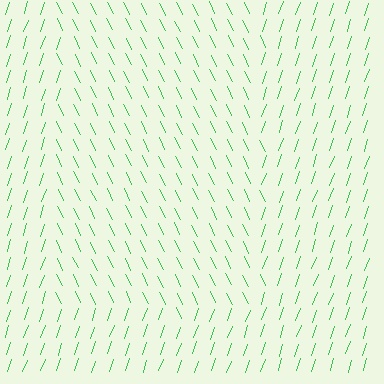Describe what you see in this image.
The image is filled with small green line segments. A rectangle region in the image has lines oriented differently from the surrounding lines, creating a visible texture boundary.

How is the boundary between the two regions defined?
The boundary is defined purely by a change in line orientation (approximately 45 degrees difference). All lines are the same color and thickness.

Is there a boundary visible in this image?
Yes, there is a texture boundary formed by a change in line orientation.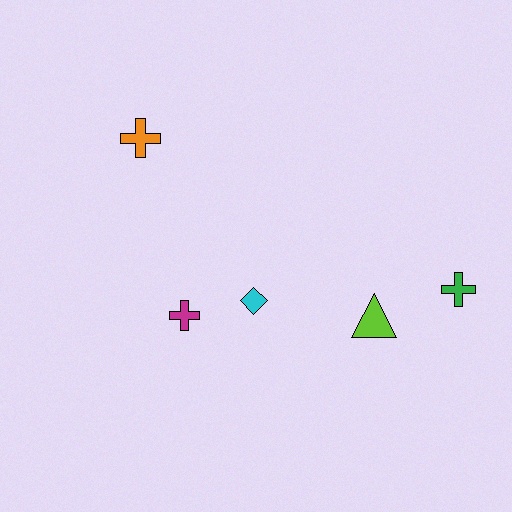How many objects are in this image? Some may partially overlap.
There are 5 objects.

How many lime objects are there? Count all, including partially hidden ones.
There is 1 lime object.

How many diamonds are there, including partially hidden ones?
There is 1 diamond.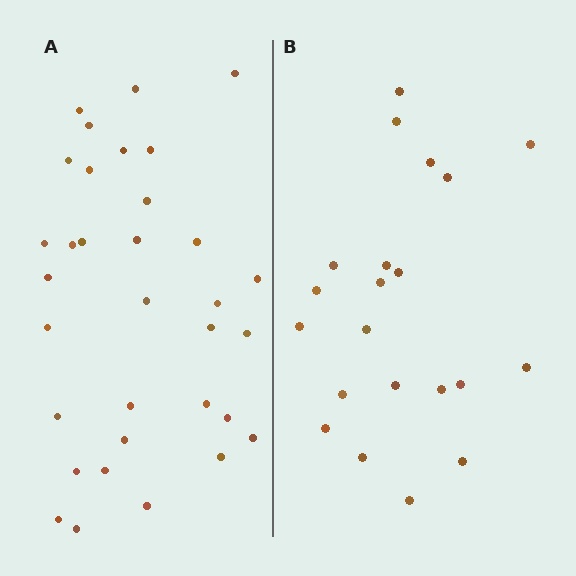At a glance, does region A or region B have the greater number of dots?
Region A (the left region) has more dots.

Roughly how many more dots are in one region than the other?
Region A has roughly 12 or so more dots than region B.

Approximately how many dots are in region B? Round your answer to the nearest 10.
About 20 dots. (The exact count is 21, which rounds to 20.)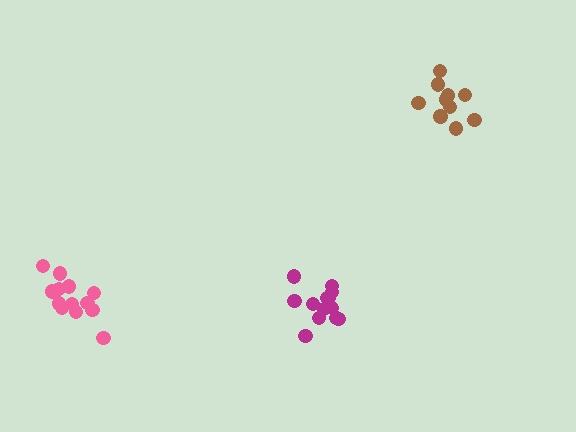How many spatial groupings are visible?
There are 3 spatial groupings.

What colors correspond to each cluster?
The clusters are colored: brown, pink, magenta.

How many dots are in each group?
Group 1: 10 dots, Group 2: 13 dots, Group 3: 13 dots (36 total).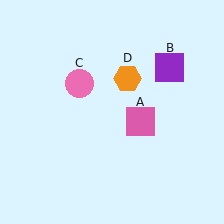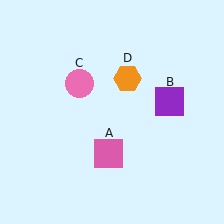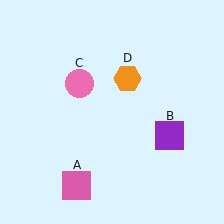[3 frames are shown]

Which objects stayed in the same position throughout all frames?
Pink circle (object C) and orange hexagon (object D) remained stationary.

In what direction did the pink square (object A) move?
The pink square (object A) moved down and to the left.